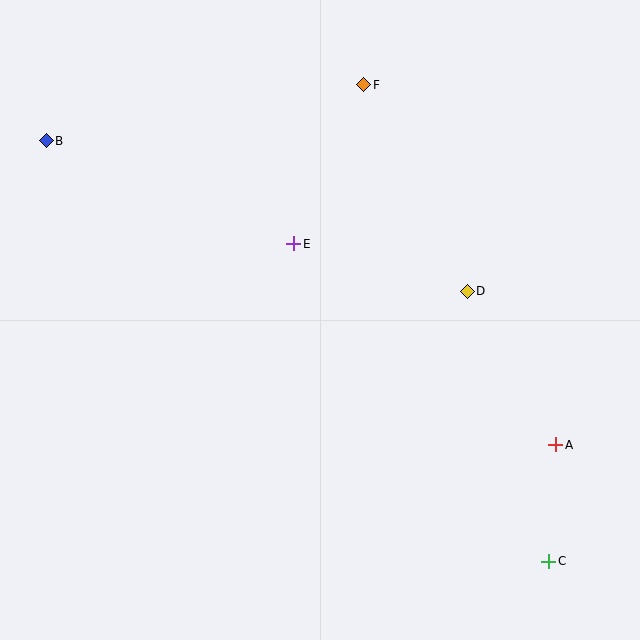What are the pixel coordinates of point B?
Point B is at (46, 141).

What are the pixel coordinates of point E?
Point E is at (294, 244).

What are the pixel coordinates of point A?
Point A is at (556, 445).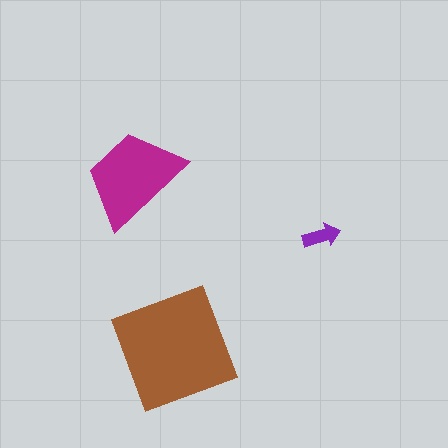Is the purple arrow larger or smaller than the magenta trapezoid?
Smaller.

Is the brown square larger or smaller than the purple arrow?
Larger.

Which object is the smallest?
The purple arrow.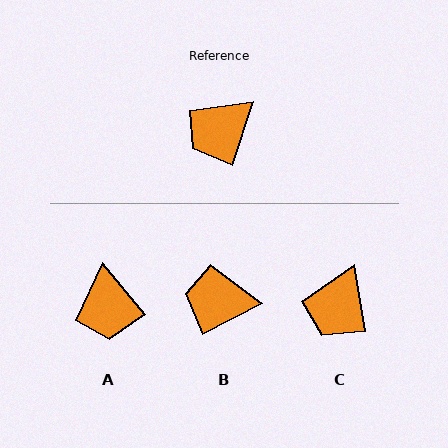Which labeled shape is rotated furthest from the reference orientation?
A, about 57 degrees away.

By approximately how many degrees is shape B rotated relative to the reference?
Approximately 45 degrees clockwise.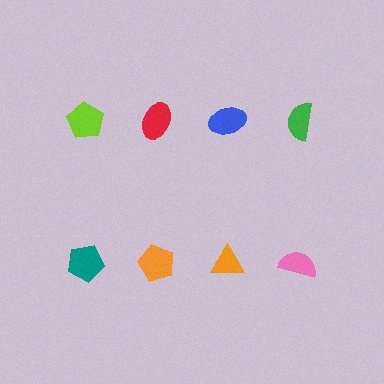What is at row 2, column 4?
A pink semicircle.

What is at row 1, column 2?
A red ellipse.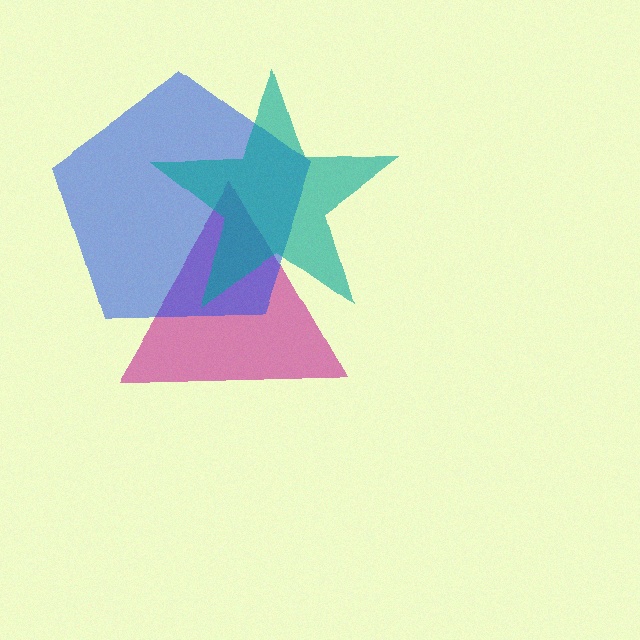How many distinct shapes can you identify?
There are 3 distinct shapes: a magenta triangle, a blue pentagon, a teal star.